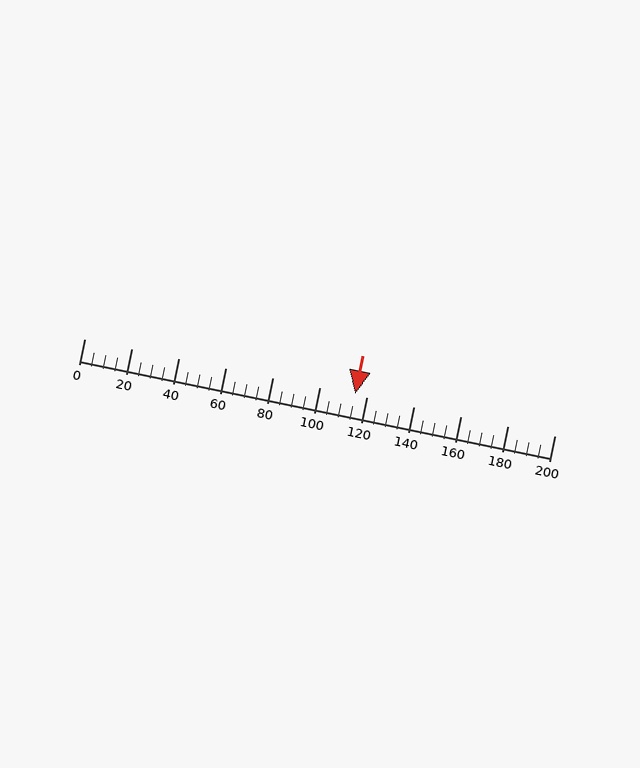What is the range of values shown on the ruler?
The ruler shows values from 0 to 200.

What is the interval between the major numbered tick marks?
The major tick marks are spaced 20 units apart.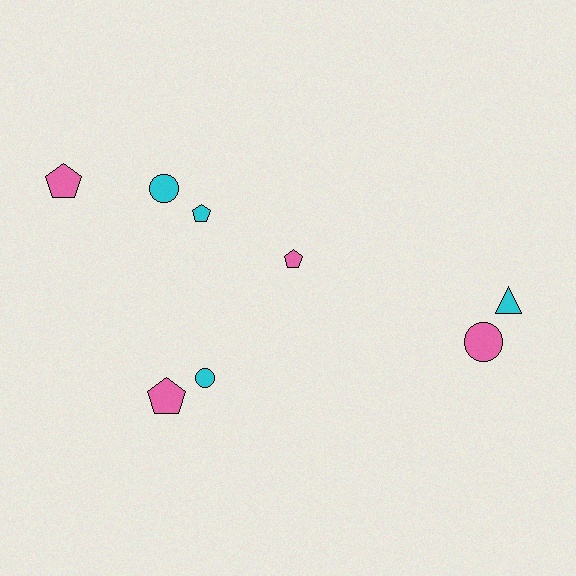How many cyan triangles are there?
There is 1 cyan triangle.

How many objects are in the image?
There are 8 objects.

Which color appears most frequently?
Pink, with 4 objects.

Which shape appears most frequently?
Pentagon, with 4 objects.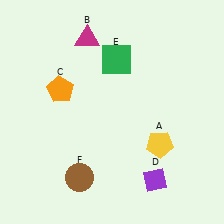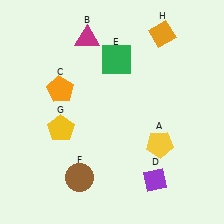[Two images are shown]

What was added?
A yellow pentagon (G), an orange diamond (H) were added in Image 2.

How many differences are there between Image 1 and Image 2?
There are 2 differences between the two images.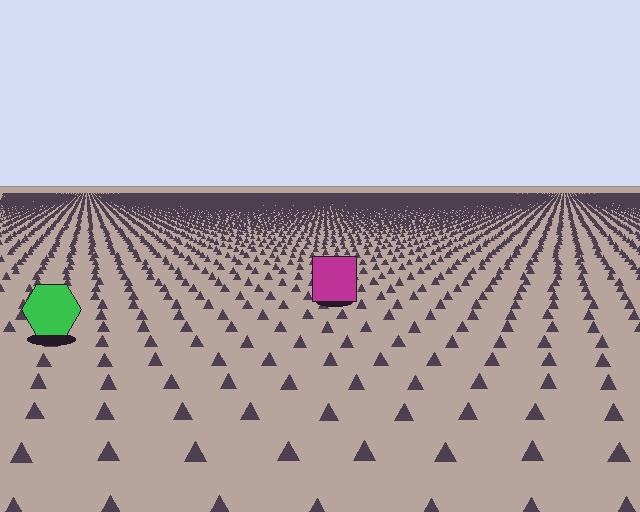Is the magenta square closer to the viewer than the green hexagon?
No. The green hexagon is closer — you can tell from the texture gradient: the ground texture is coarser near it.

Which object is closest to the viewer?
The green hexagon is closest. The texture marks near it are larger and more spread out.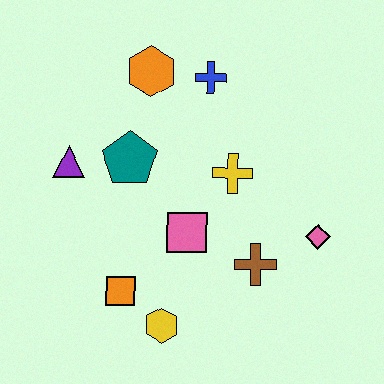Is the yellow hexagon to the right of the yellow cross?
No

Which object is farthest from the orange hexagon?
The yellow hexagon is farthest from the orange hexagon.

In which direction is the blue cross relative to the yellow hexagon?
The blue cross is above the yellow hexagon.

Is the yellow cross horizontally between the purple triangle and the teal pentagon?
No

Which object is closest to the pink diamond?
The brown cross is closest to the pink diamond.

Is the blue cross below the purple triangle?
No